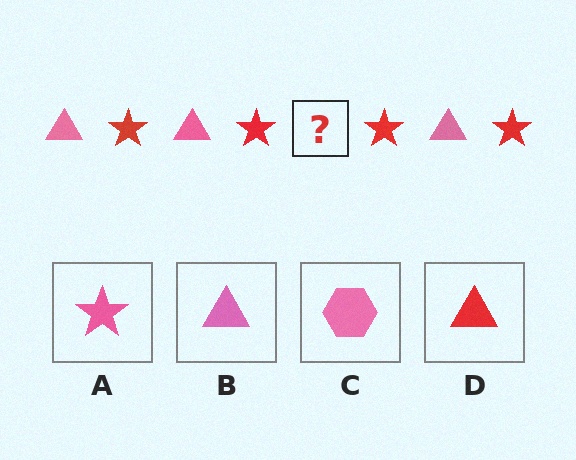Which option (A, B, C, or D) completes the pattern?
B.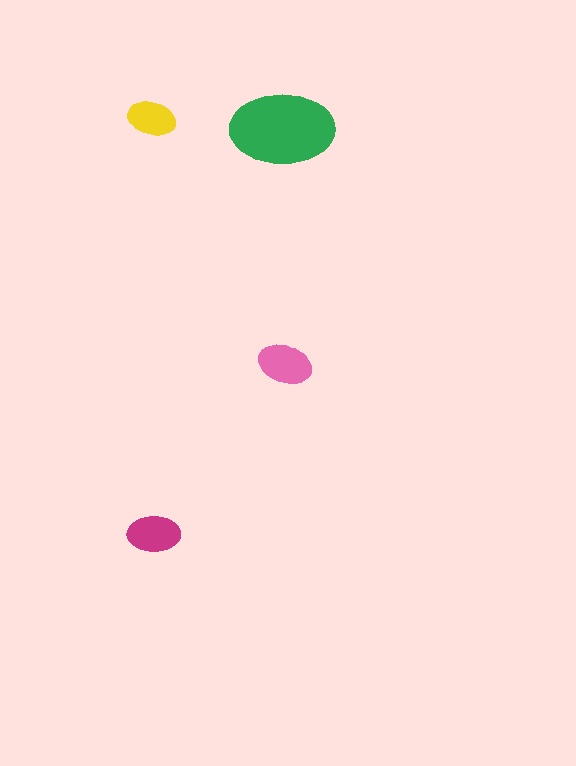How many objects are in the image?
There are 4 objects in the image.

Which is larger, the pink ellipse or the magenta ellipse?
The pink one.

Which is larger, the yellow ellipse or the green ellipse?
The green one.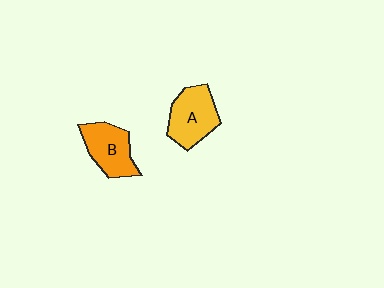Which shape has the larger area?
Shape A (yellow).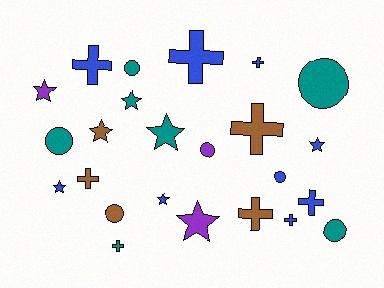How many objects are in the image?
There are 24 objects.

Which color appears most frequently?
Blue, with 9 objects.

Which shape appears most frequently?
Cross, with 9 objects.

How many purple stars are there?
There are 2 purple stars.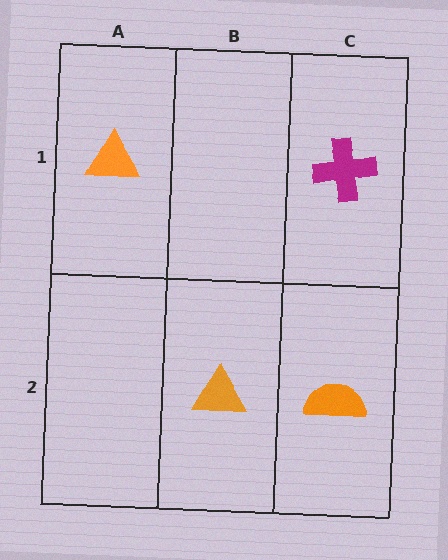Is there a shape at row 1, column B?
No, that cell is empty.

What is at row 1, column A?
An orange triangle.